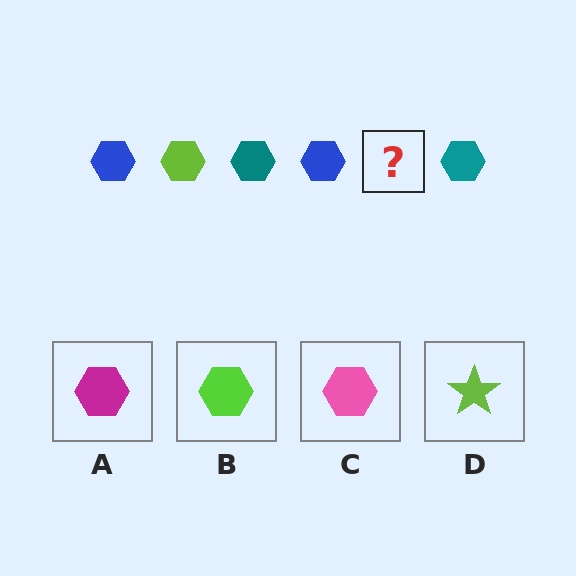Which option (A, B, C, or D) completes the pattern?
B.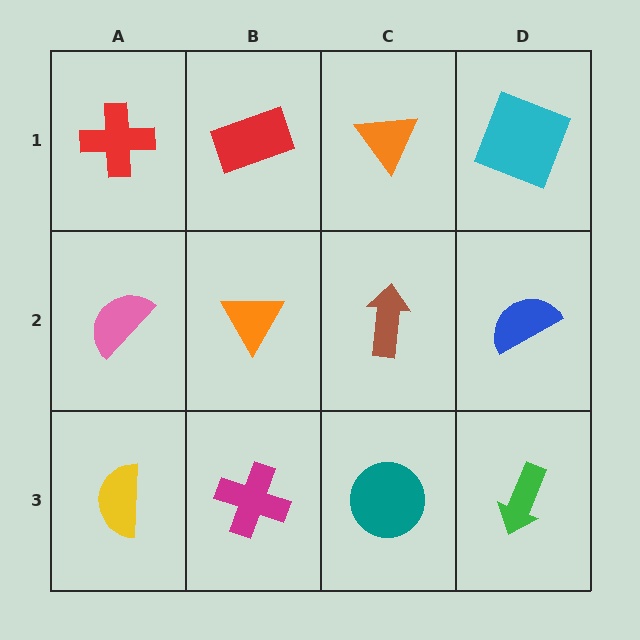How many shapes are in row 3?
4 shapes.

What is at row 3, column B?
A magenta cross.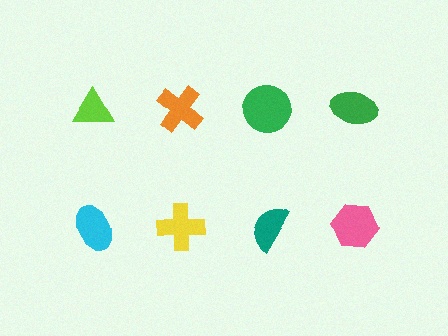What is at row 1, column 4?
A green ellipse.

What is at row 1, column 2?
An orange cross.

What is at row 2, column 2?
A yellow cross.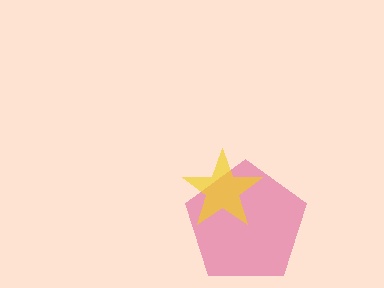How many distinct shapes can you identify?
There are 2 distinct shapes: a pink pentagon, a yellow star.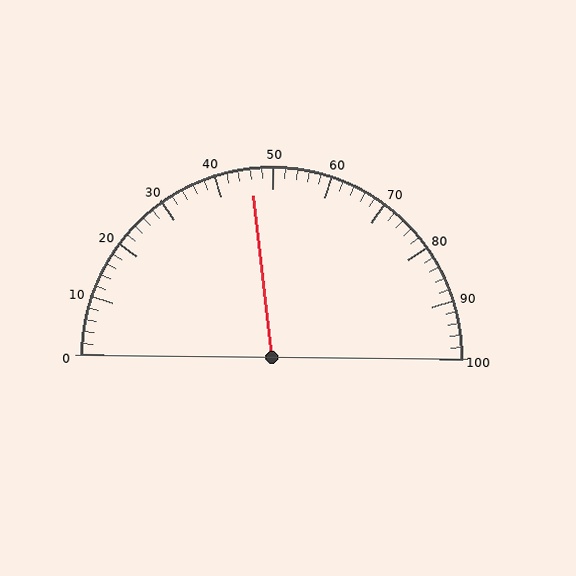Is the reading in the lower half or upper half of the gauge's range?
The reading is in the lower half of the range (0 to 100).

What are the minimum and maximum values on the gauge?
The gauge ranges from 0 to 100.